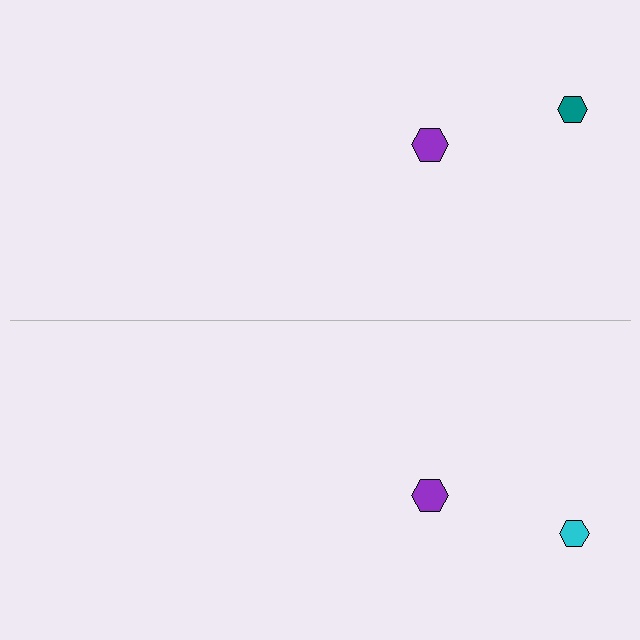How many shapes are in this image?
There are 4 shapes in this image.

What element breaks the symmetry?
The cyan hexagon on the bottom side breaks the symmetry — its mirror counterpart is teal.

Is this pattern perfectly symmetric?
No, the pattern is not perfectly symmetric. The cyan hexagon on the bottom side breaks the symmetry — its mirror counterpart is teal.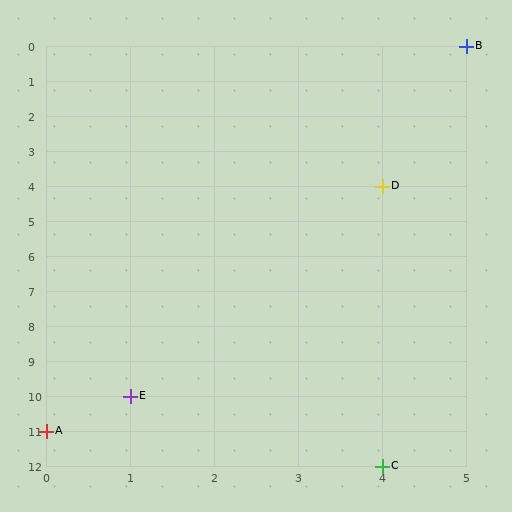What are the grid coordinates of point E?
Point E is at grid coordinates (1, 10).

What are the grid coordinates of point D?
Point D is at grid coordinates (4, 4).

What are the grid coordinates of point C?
Point C is at grid coordinates (4, 12).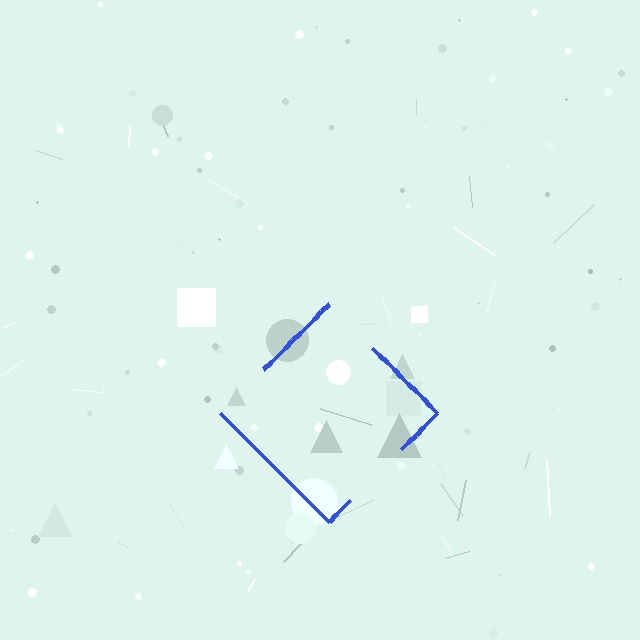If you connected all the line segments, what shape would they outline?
They would outline a diamond.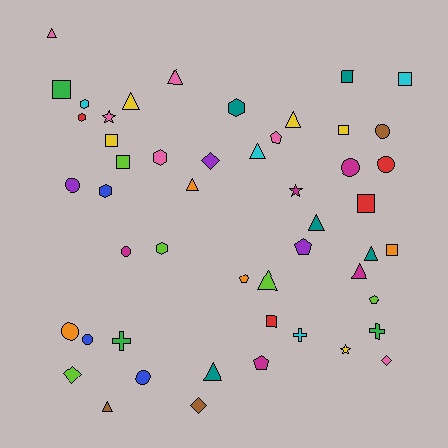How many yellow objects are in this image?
There are 5 yellow objects.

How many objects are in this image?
There are 50 objects.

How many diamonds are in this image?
There are 4 diamonds.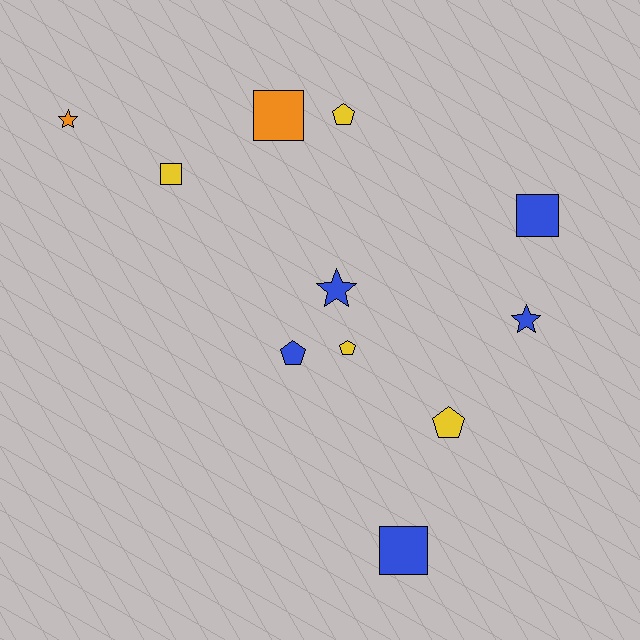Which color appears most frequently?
Blue, with 5 objects.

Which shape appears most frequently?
Pentagon, with 4 objects.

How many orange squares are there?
There is 1 orange square.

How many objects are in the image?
There are 11 objects.